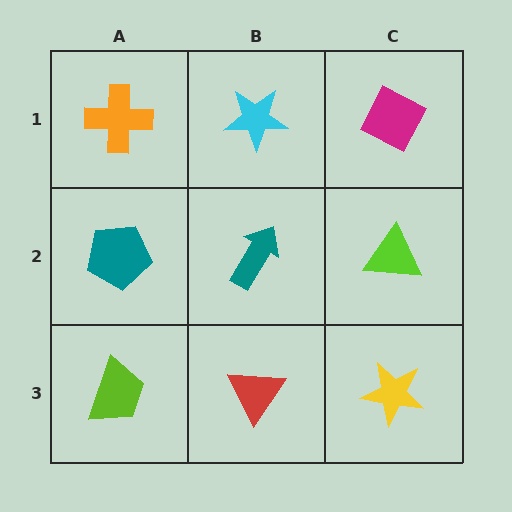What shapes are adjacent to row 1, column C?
A lime triangle (row 2, column C), a cyan star (row 1, column B).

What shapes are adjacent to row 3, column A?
A teal pentagon (row 2, column A), a red triangle (row 3, column B).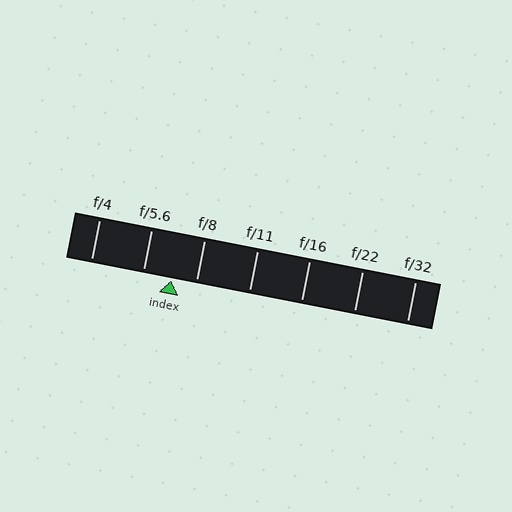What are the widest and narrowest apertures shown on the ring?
The widest aperture shown is f/4 and the narrowest is f/32.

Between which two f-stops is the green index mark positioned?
The index mark is between f/5.6 and f/8.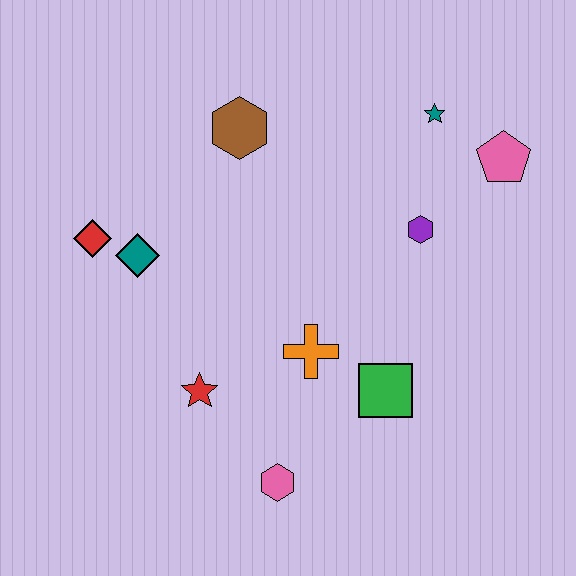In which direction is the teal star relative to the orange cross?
The teal star is above the orange cross.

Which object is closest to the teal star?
The pink pentagon is closest to the teal star.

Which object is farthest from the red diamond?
The pink pentagon is farthest from the red diamond.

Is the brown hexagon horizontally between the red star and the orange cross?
Yes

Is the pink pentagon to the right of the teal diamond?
Yes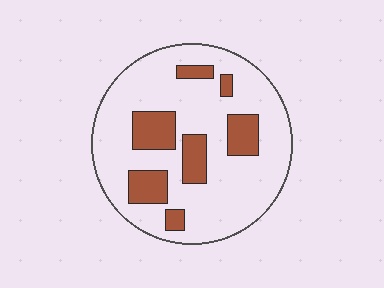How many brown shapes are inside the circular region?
7.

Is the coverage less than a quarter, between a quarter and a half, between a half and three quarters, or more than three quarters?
Less than a quarter.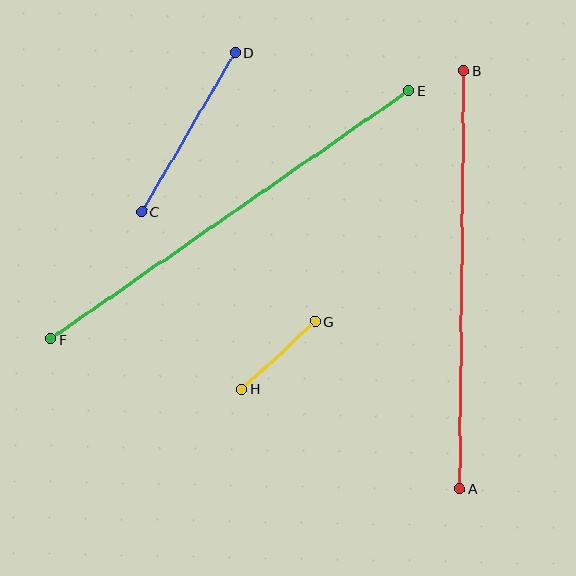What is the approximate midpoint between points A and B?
The midpoint is at approximately (462, 280) pixels.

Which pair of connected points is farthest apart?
Points E and F are farthest apart.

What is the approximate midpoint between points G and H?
The midpoint is at approximately (279, 355) pixels.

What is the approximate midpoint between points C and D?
The midpoint is at approximately (188, 132) pixels.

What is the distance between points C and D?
The distance is approximately 185 pixels.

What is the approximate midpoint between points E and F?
The midpoint is at approximately (230, 215) pixels.